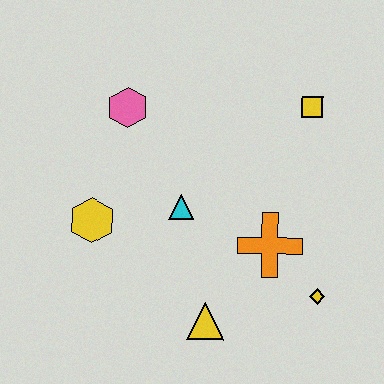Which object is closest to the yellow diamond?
The orange cross is closest to the yellow diamond.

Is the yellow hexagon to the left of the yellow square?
Yes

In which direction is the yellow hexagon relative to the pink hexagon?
The yellow hexagon is below the pink hexagon.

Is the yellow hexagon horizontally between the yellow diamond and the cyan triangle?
No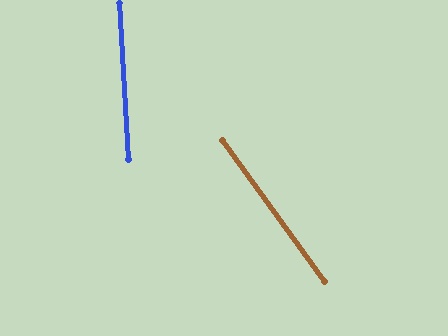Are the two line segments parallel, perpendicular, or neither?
Neither parallel nor perpendicular — they differ by about 33°.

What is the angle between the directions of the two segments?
Approximately 33 degrees.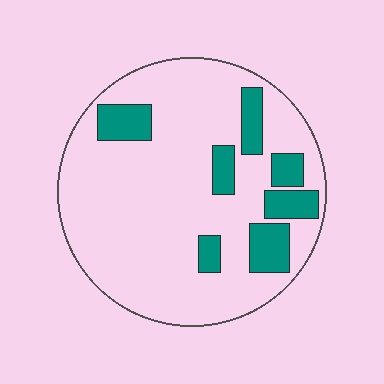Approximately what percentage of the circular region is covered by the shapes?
Approximately 20%.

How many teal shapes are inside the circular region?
7.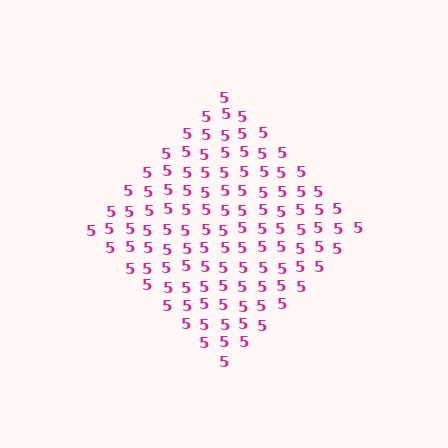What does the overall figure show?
The overall figure shows a diamond.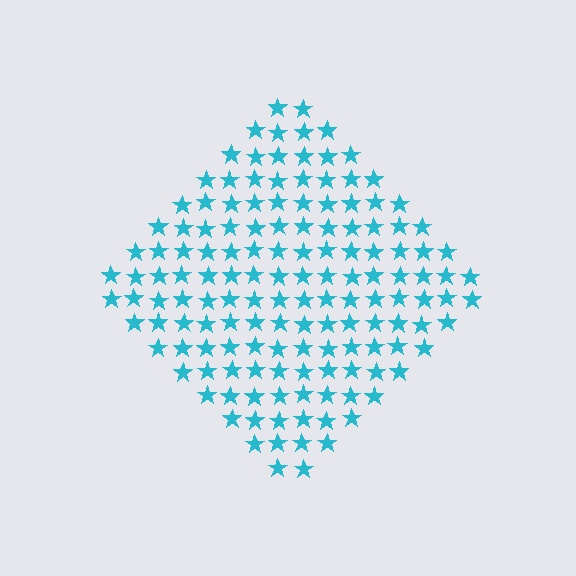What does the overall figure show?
The overall figure shows a diamond.